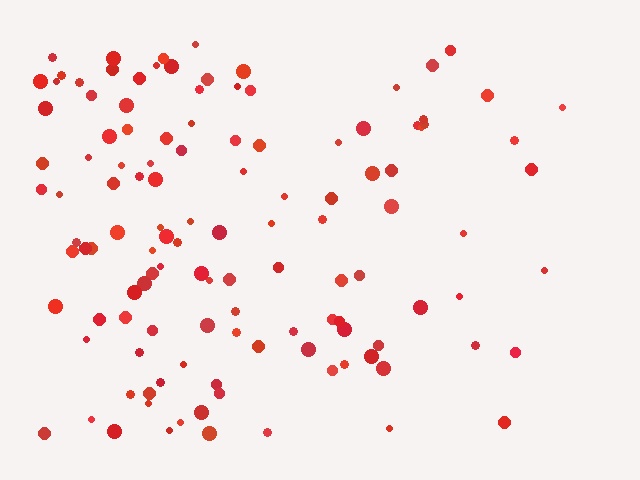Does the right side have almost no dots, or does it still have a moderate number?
Still a moderate number, just noticeably fewer than the left.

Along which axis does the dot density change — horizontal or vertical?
Horizontal.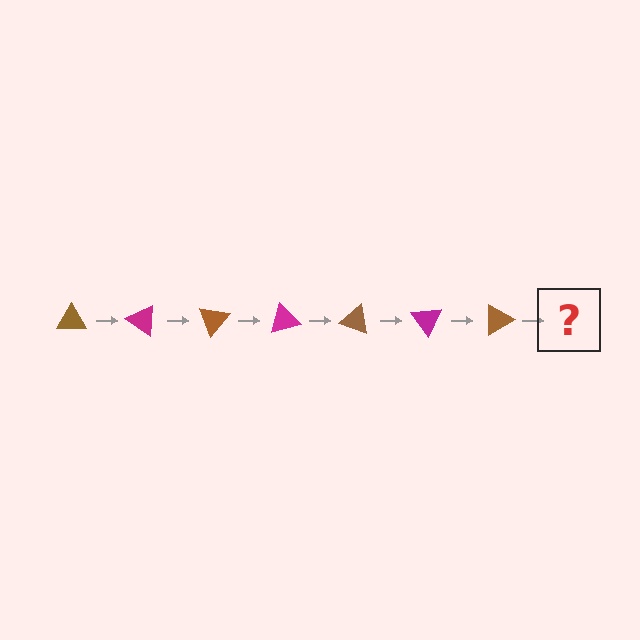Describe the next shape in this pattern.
It should be a magenta triangle, rotated 245 degrees from the start.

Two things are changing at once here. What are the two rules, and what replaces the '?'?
The two rules are that it rotates 35 degrees each step and the color cycles through brown and magenta. The '?' should be a magenta triangle, rotated 245 degrees from the start.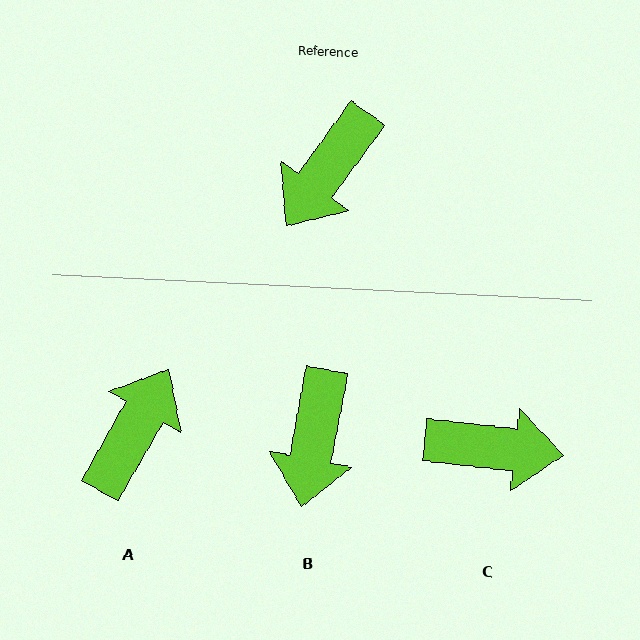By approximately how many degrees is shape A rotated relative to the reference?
Approximately 174 degrees clockwise.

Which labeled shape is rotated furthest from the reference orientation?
A, about 174 degrees away.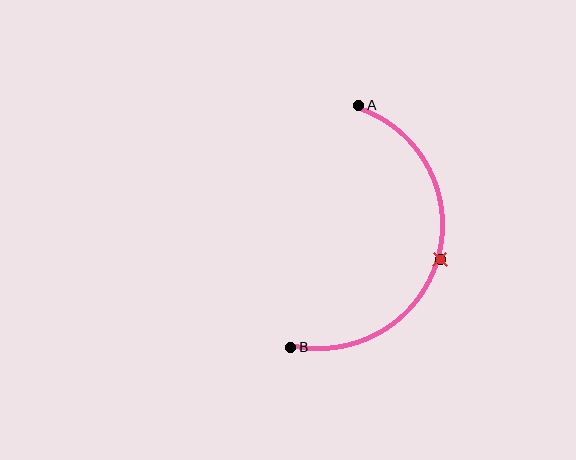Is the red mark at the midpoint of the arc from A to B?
Yes. The red mark lies on the arc at equal arc-length from both A and B — it is the arc midpoint.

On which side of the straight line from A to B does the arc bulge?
The arc bulges to the right of the straight line connecting A and B.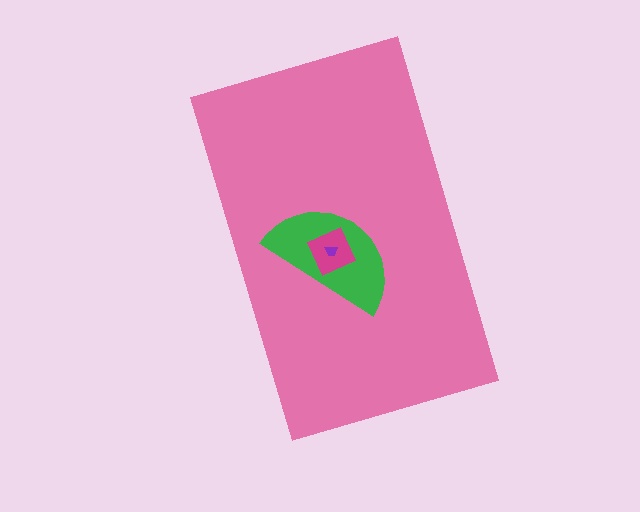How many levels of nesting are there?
4.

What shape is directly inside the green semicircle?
The magenta diamond.